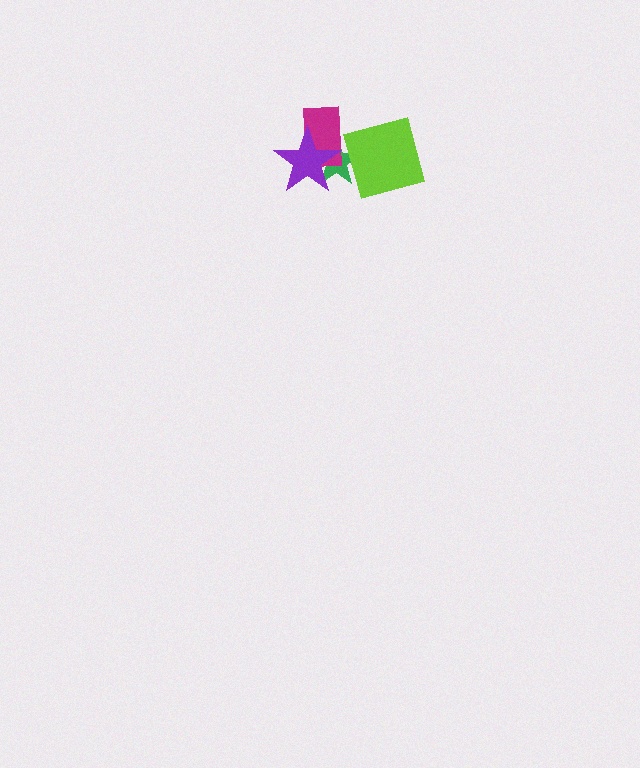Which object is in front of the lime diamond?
The magenta rectangle is in front of the lime diamond.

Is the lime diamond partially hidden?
Yes, it is partially covered by another shape.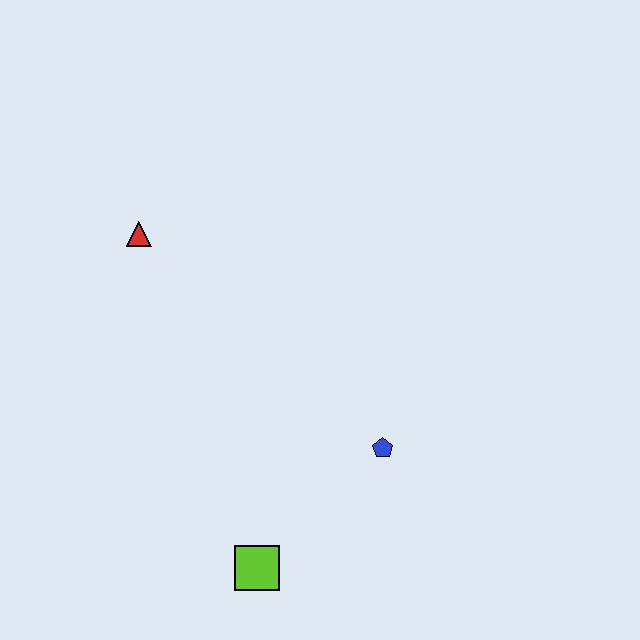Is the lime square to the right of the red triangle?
Yes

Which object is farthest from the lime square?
The red triangle is farthest from the lime square.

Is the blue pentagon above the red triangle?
No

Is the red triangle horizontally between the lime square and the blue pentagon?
No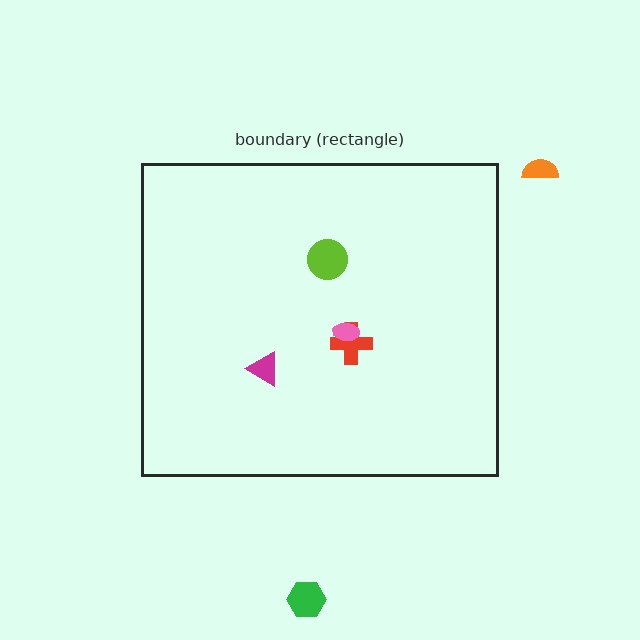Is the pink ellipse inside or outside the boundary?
Inside.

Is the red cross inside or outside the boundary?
Inside.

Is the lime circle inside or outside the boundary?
Inside.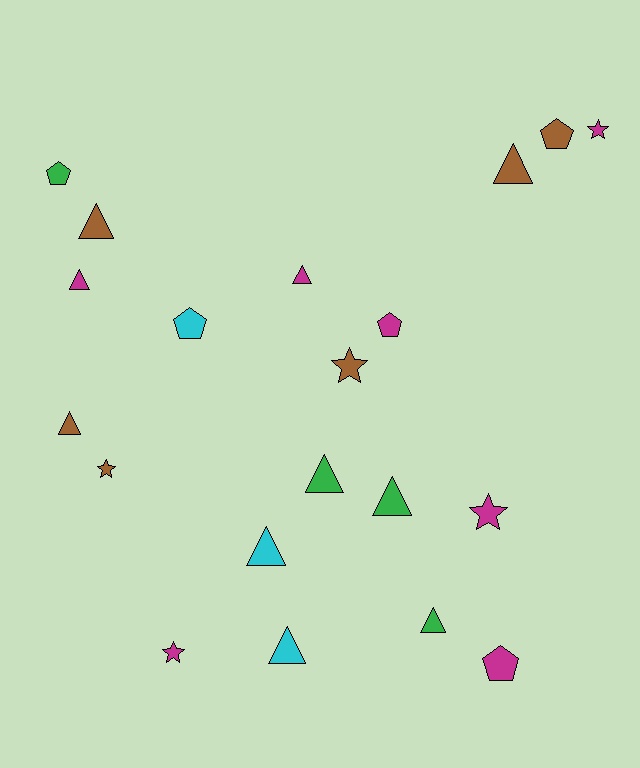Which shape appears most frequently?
Triangle, with 10 objects.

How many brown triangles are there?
There are 3 brown triangles.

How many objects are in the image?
There are 20 objects.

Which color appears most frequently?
Magenta, with 7 objects.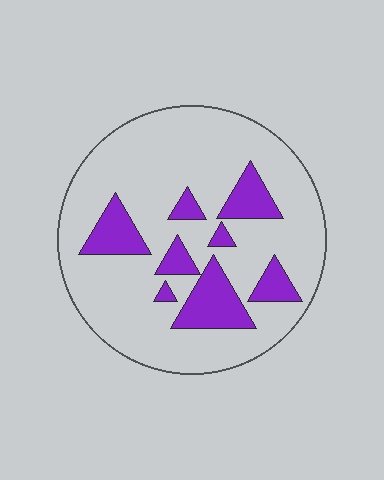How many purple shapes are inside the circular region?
8.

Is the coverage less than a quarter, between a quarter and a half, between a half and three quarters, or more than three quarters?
Less than a quarter.